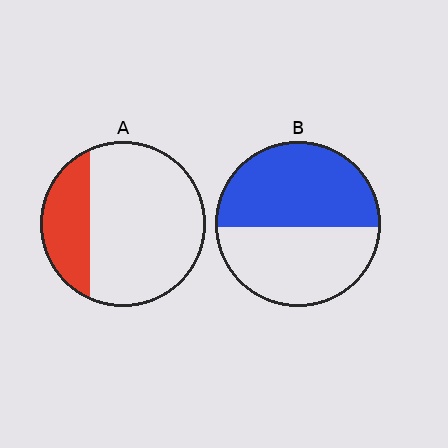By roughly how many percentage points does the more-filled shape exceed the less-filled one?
By roughly 25 percentage points (B over A).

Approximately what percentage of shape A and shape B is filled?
A is approximately 25% and B is approximately 50%.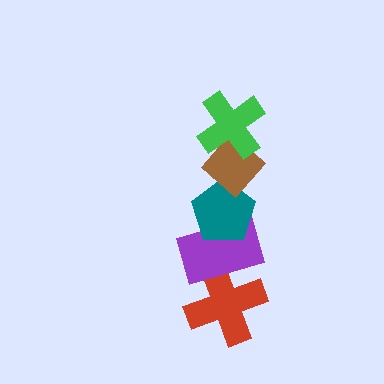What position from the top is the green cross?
The green cross is 1st from the top.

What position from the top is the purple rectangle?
The purple rectangle is 4th from the top.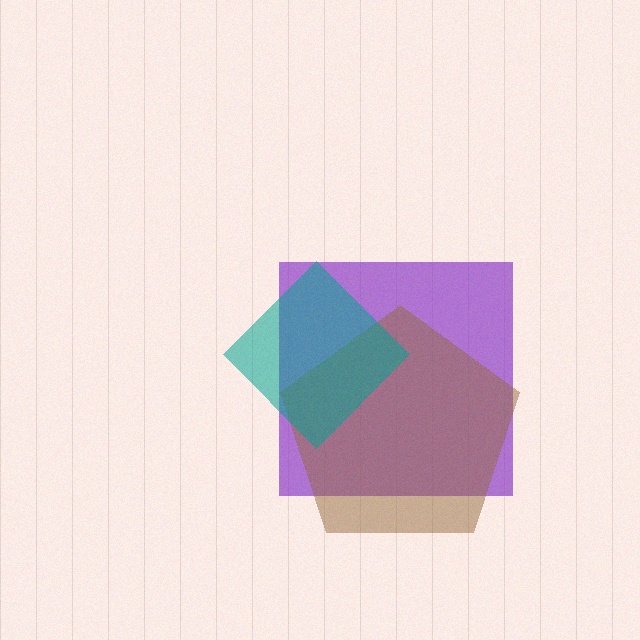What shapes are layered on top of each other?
The layered shapes are: a purple square, a brown pentagon, a teal diamond.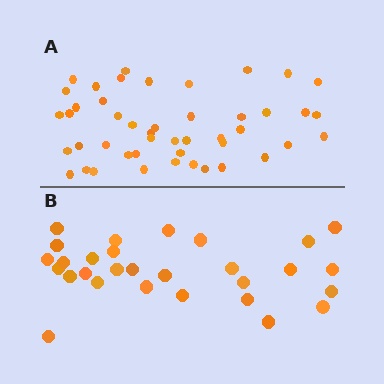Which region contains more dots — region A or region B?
Region A (the top region) has more dots.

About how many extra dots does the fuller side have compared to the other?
Region A has approximately 15 more dots than region B.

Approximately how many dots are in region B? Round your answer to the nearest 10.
About 30 dots. (The exact count is 29, which rounds to 30.)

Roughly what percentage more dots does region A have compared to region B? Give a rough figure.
About 60% more.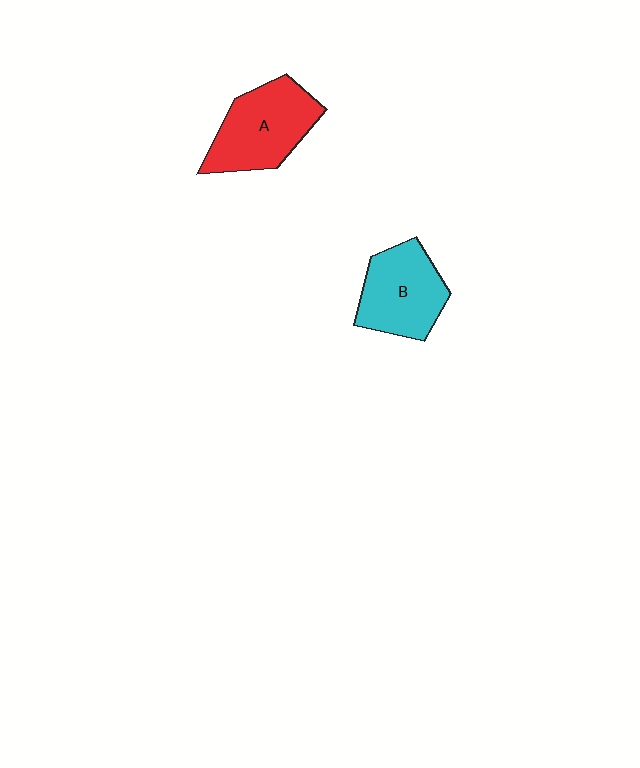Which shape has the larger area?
Shape A (red).